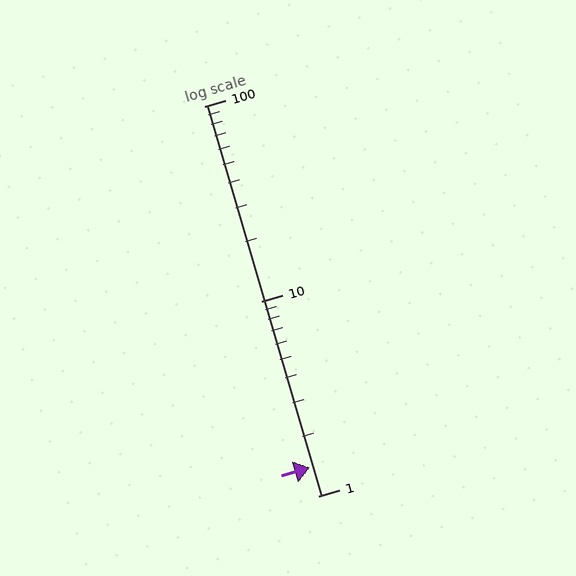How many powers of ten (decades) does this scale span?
The scale spans 2 decades, from 1 to 100.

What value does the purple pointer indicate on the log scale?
The pointer indicates approximately 1.4.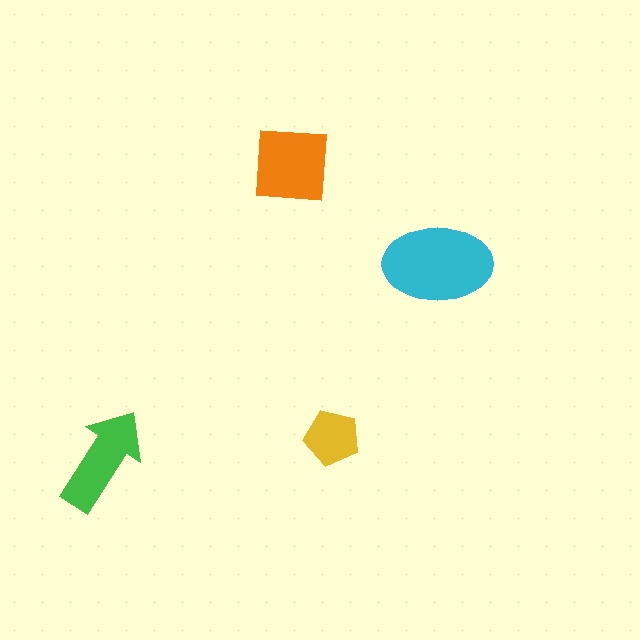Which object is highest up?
The orange square is topmost.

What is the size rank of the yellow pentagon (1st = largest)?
4th.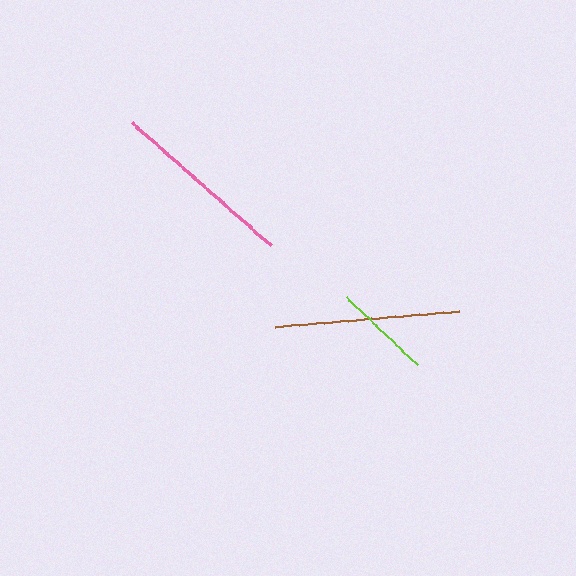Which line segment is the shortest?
The lime line is the shortest at approximately 99 pixels.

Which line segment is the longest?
The pink line is the longest at approximately 185 pixels.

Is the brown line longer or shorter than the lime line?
The brown line is longer than the lime line.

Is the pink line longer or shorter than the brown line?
The pink line is longer than the brown line.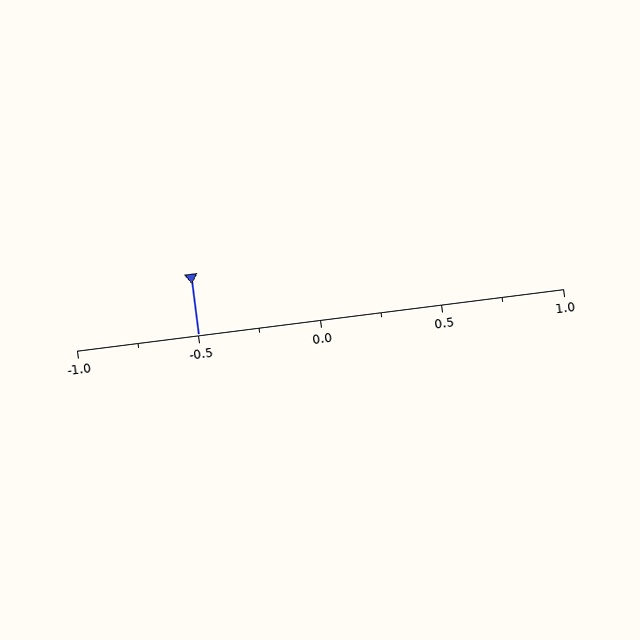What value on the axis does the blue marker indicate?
The marker indicates approximately -0.5.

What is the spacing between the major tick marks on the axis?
The major ticks are spaced 0.5 apart.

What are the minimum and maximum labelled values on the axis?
The axis runs from -1.0 to 1.0.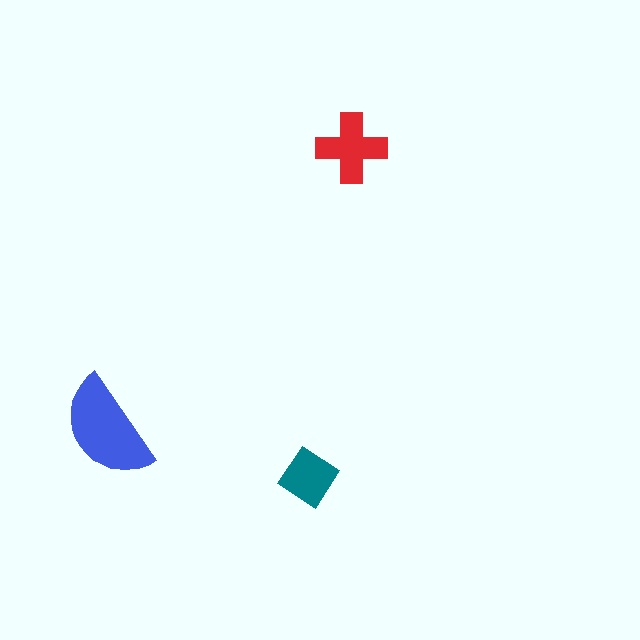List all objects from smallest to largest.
The teal diamond, the red cross, the blue semicircle.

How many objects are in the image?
There are 3 objects in the image.